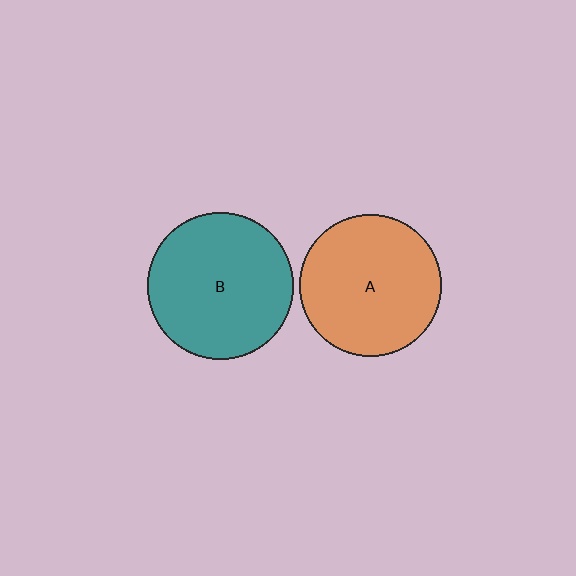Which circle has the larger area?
Circle B (teal).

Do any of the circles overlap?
No, none of the circles overlap.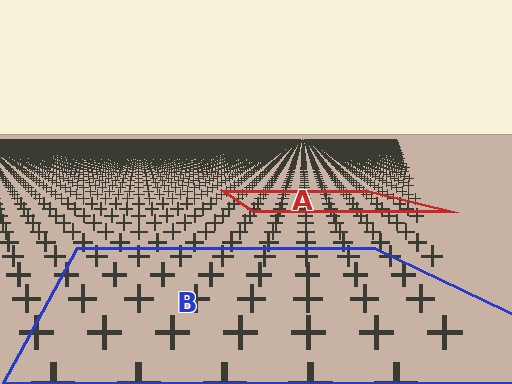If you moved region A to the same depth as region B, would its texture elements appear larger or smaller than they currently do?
They would appear larger. At a closer depth, the same texture elements are projected at a bigger on-screen size.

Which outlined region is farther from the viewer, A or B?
Region A is farther from the viewer — the texture elements inside it appear smaller and more densely packed.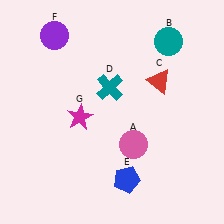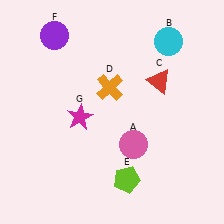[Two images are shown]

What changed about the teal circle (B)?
In Image 1, B is teal. In Image 2, it changed to cyan.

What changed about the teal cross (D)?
In Image 1, D is teal. In Image 2, it changed to orange.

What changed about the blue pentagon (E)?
In Image 1, E is blue. In Image 2, it changed to lime.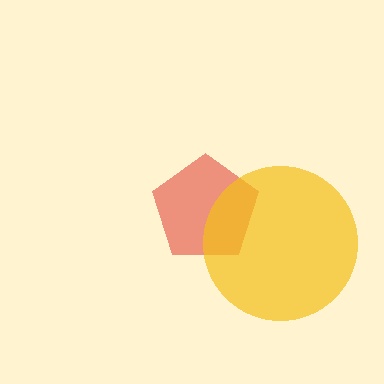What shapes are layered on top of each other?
The layered shapes are: a red pentagon, a yellow circle.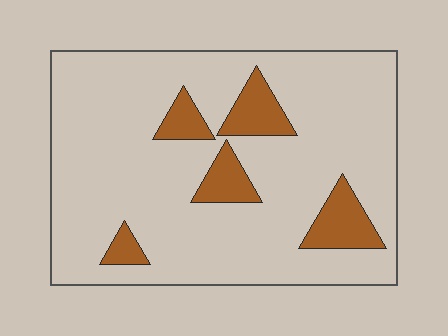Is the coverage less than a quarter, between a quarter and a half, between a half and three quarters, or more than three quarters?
Less than a quarter.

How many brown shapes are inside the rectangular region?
5.